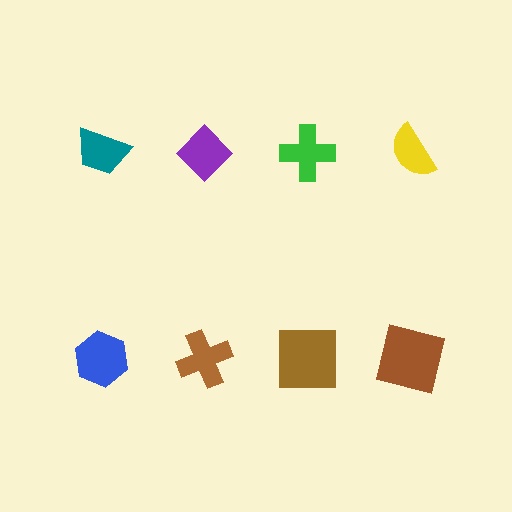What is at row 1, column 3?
A green cross.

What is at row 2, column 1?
A blue hexagon.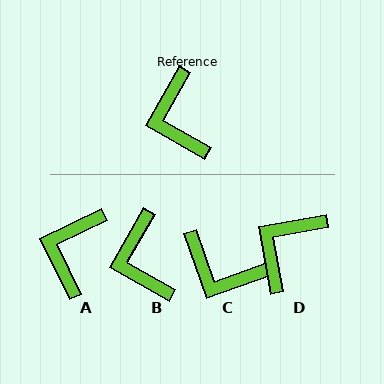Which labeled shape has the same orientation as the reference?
B.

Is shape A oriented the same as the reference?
No, it is off by about 34 degrees.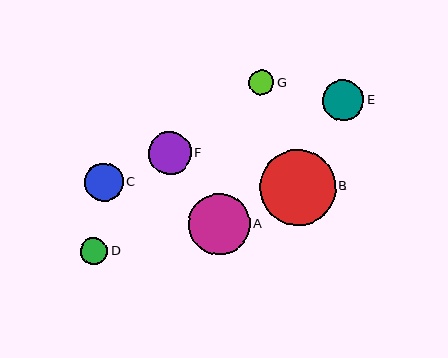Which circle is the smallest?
Circle G is the smallest with a size of approximately 25 pixels.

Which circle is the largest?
Circle B is the largest with a size of approximately 76 pixels.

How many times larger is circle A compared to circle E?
Circle A is approximately 1.5 times the size of circle E.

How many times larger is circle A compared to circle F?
Circle A is approximately 1.4 times the size of circle F.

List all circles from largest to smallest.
From largest to smallest: B, A, F, E, C, D, G.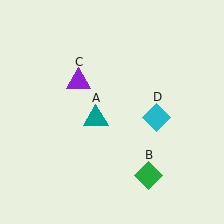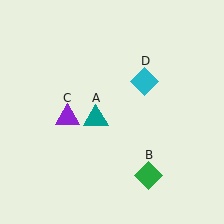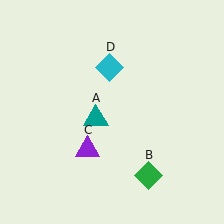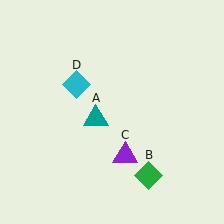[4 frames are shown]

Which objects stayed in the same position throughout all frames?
Teal triangle (object A) and green diamond (object B) remained stationary.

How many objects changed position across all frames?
2 objects changed position: purple triangle (object C), cyan diamond (object D).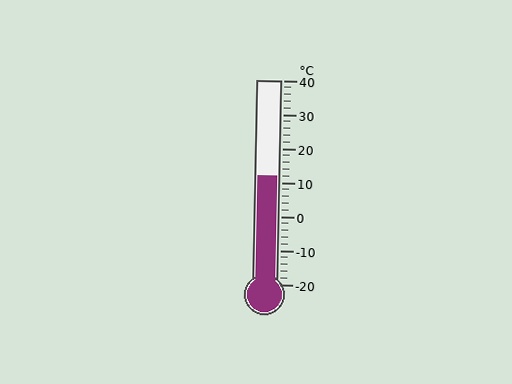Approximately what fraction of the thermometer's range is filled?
The thermometer is filled to approximately 55% of its range.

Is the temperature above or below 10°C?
The temperature is above 10°C.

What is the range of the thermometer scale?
The thermometer scale ranges from -20°C to 40°C.